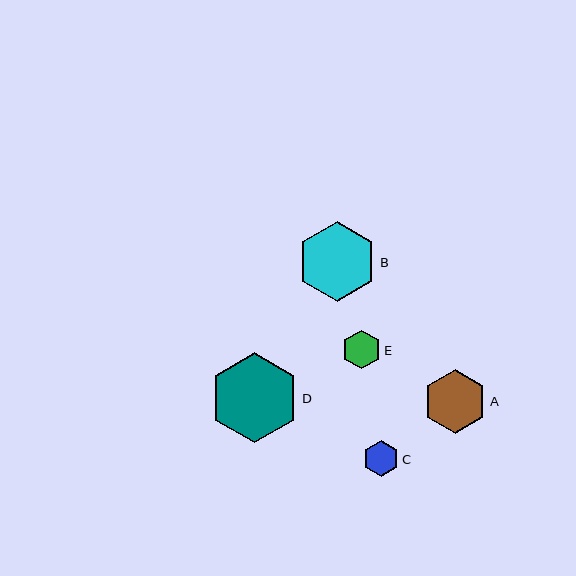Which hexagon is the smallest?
Hexagon C is the smallest with a size of approximately 36 pixels.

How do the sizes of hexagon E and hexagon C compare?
Hexagon E and hexagon C are approximately the same size.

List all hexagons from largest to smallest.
From largest to smallest: D, B, A, E, C.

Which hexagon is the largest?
Hexagon D is the largest with a size of approximately 90 pixels.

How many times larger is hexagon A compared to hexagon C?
Hexagon A is approximately 1.8 times the size of hexagon C.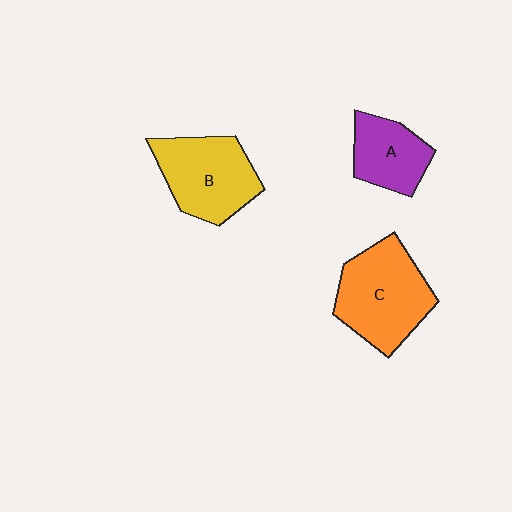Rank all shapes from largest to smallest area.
From largest to smallest: C (orange), B (yellow), A (purple).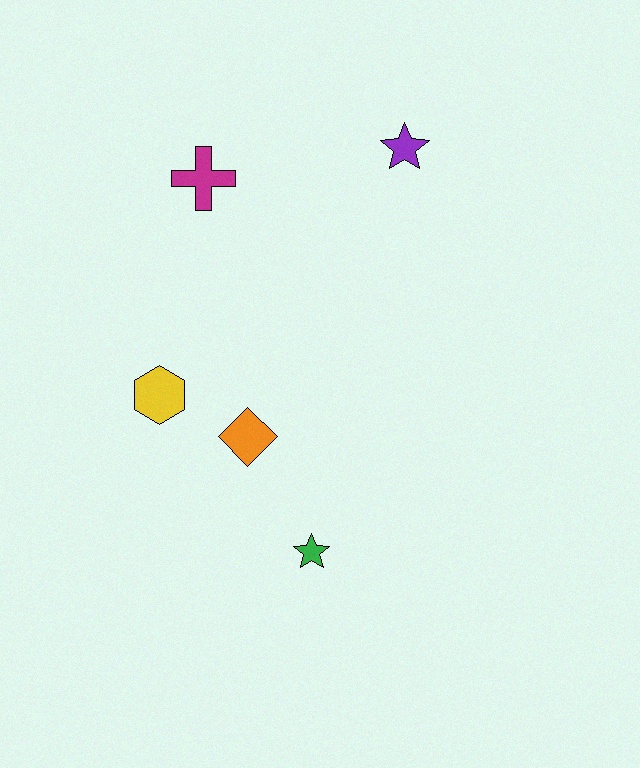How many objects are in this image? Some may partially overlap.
There are 5 objects.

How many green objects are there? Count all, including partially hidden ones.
There is 1 green object.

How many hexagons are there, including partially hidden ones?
There is 1 hexagon.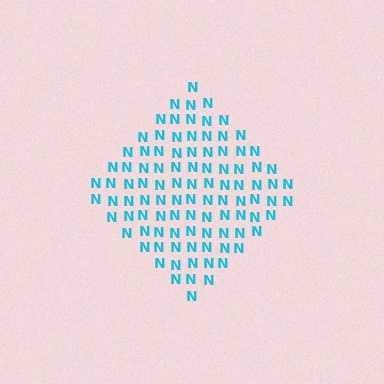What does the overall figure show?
The overall figure shows a diamond.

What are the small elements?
The small elements are letter N's.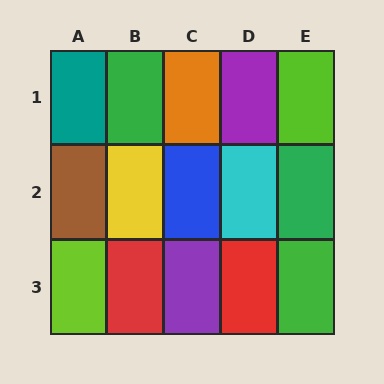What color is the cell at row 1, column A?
Teal.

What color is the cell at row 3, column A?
Lime.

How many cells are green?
3 cells are green.